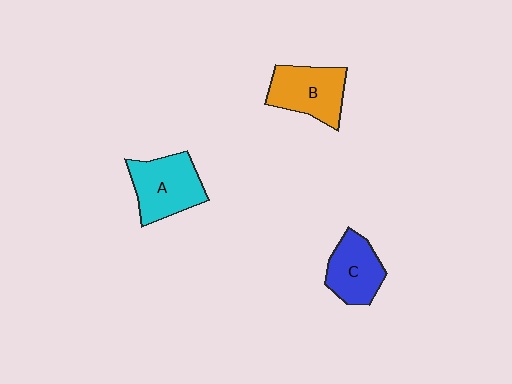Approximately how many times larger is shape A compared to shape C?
Approximately 1.2 times.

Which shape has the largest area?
Shape A (cyan).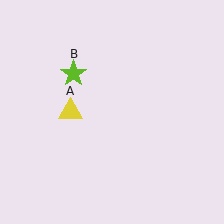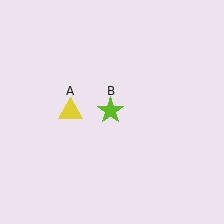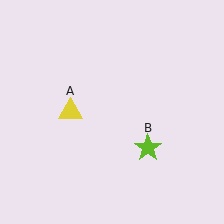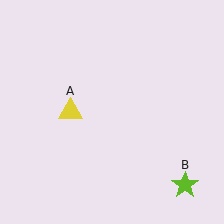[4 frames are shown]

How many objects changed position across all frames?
1 object changed position: lime star (object B).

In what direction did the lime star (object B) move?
The lime star (object B) moved down and to the right.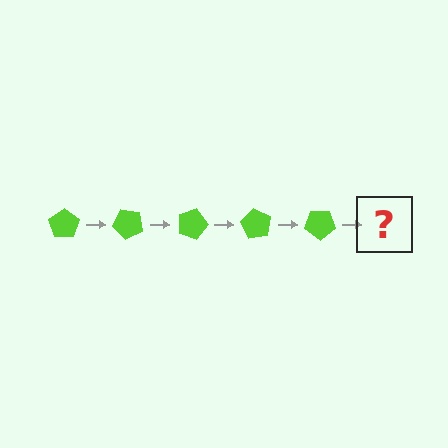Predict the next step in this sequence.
The next step is a lime pentagon rotated 225 degrees.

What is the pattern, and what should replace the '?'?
The pattern is that the pentagon rotates 45 degrees each step. The '?' should be a lime pentagon rotated 225 degrees.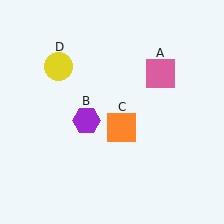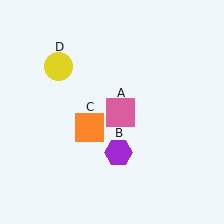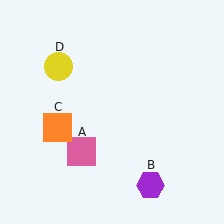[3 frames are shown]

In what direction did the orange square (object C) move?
The orange square (object C) moved left.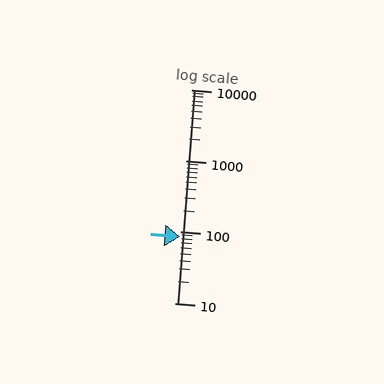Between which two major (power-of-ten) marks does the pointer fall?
The pointer is between 10 and 100.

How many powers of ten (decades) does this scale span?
The scale spans 3 decades, from 10 to 10000.